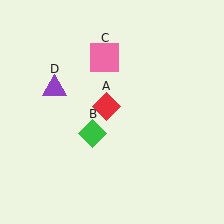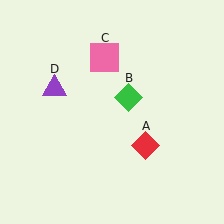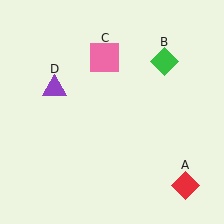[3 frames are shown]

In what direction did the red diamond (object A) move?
The red diamond (object A) moved down and to the right.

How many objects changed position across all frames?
2 objects changed position: red diamond (object A), green diamond (object B).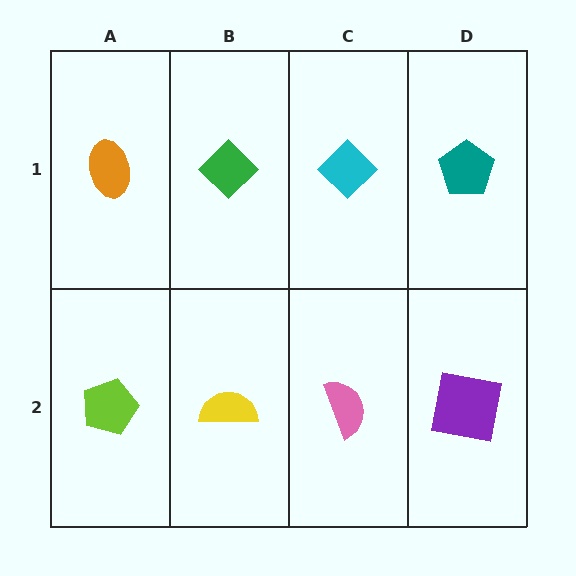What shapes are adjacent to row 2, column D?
A teal pentagon (row 1, column D), a pink semicircle (row 2, column C).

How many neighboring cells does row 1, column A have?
2.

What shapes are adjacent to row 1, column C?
A pink semicircle (row 2, column C), a green diamond (row 1, column B), a teal pentagon (row 1, column D).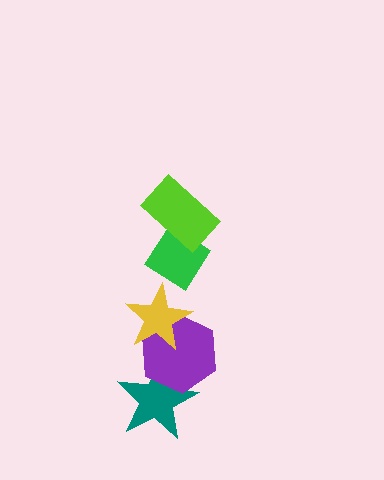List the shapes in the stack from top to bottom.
From top to bottom: the lime rectangle, the green diamond, the yellow star, the purple hexagon, the teal star.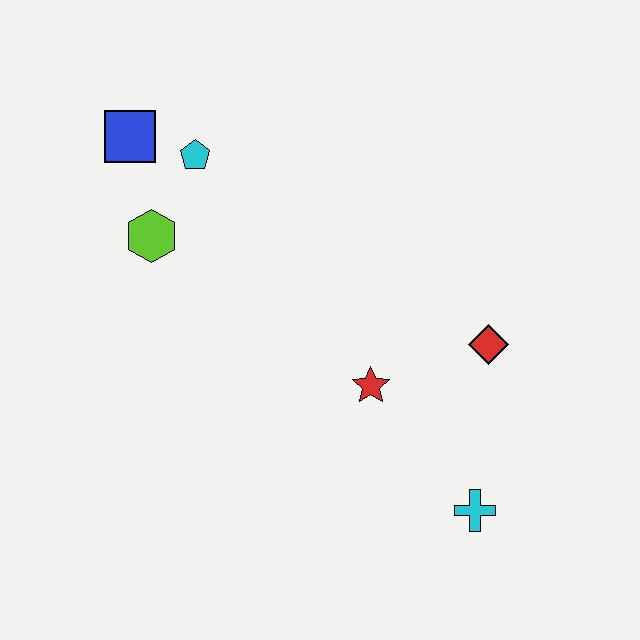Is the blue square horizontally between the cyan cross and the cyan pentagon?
No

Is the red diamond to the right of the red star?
Yes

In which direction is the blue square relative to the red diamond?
The blue square is to the left of the red diamond.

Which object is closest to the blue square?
The cyan pentagon is closest to the blue square.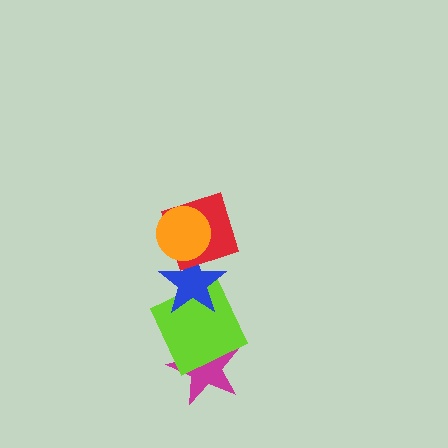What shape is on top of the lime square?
The blue star is on top of the lime square.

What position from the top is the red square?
The red square is 2nd from the top.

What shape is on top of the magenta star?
The lime square is on top of the magenta star.